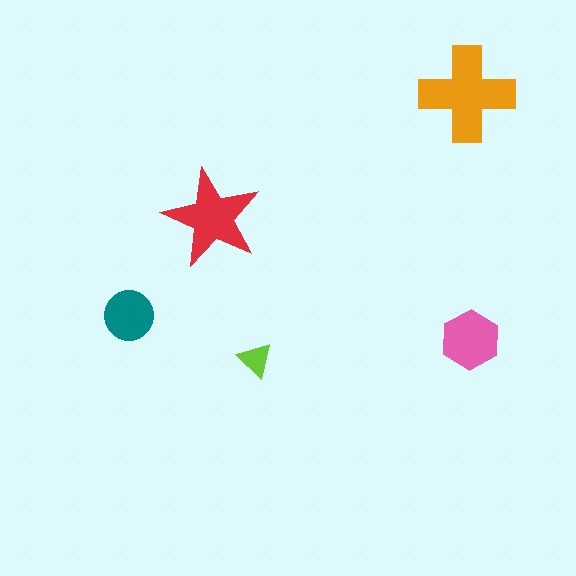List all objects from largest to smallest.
The orange cross, the red star, the pink hexagon, the teal circle, the lime triangle.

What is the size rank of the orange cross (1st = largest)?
1st.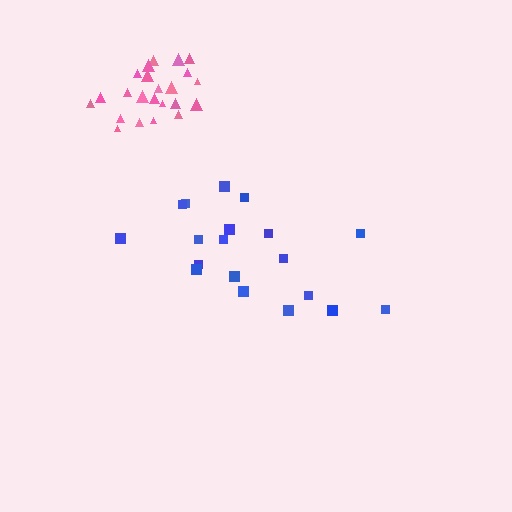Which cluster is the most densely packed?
Pink.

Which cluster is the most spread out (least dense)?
Blue.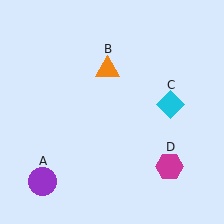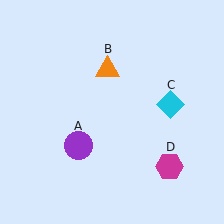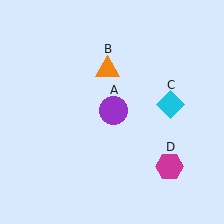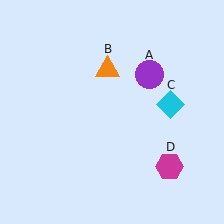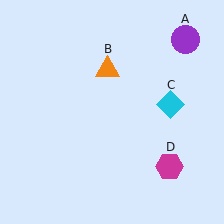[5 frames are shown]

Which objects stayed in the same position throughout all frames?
Orange triangle (object B) and cyan diamond (object C) and magenta hexagon (object D) remained stationary.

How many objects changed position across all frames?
1 object changed position: purple circle (object A).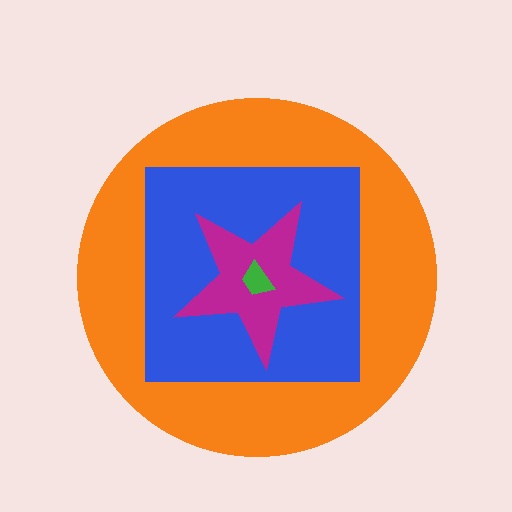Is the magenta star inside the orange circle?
Yes.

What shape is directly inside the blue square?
The magenta star.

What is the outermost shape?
The orange circle.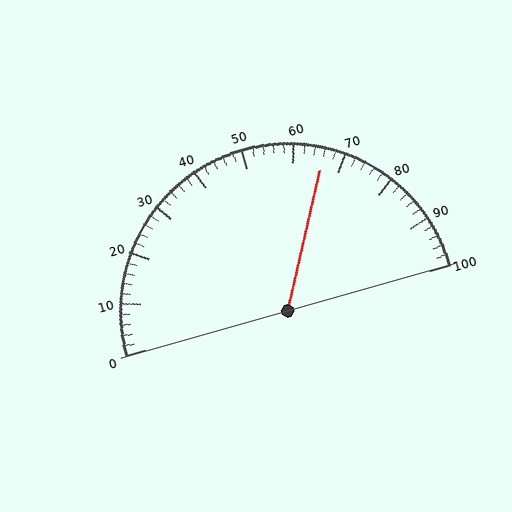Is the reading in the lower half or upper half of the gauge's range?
The reading is in the upper half of the range (0 to 100).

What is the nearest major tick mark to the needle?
The nearest major tick mark is 70.